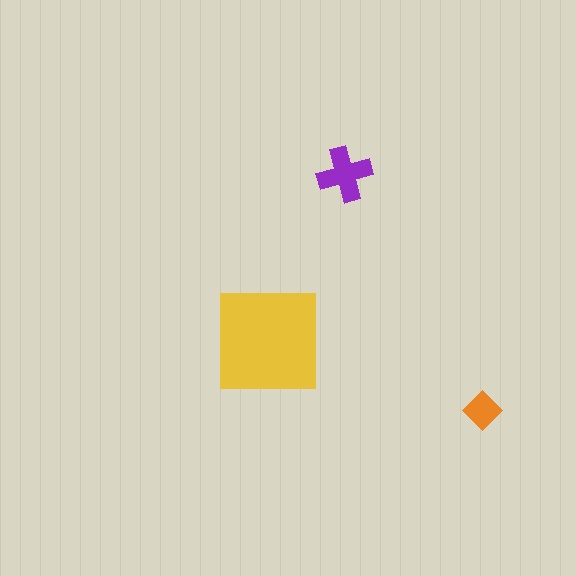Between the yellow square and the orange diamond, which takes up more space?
The yellow square.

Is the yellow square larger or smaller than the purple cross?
Larger.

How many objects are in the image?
There are 3 objects in the image.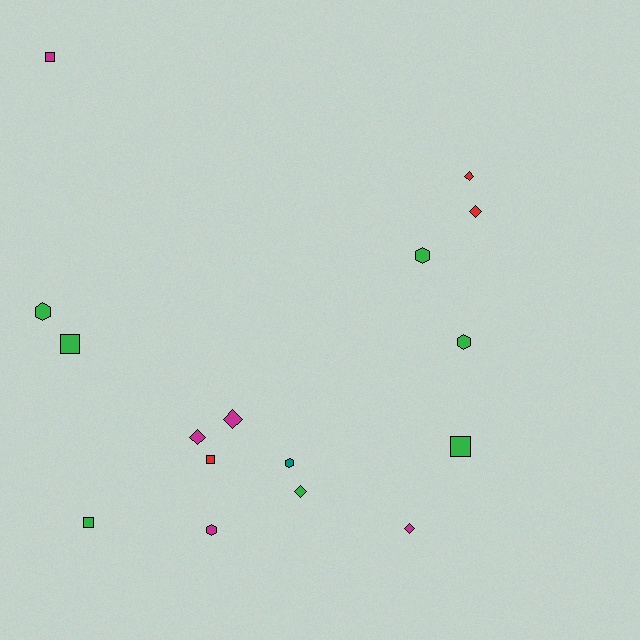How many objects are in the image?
There are 16 objects.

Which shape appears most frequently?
Diamond, with 6 objects.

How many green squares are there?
There are 3 green squares.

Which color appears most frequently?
Green, with 7 objects.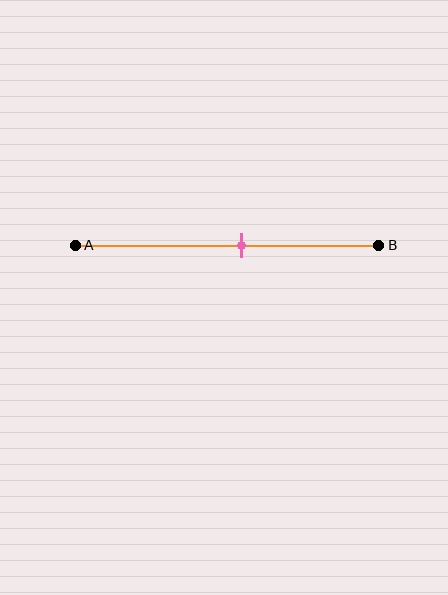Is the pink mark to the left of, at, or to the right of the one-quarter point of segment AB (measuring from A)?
The pink mark is to the right of the one-quarter point of segment AB.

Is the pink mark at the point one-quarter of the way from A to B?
No, the mark is at about 55% from A, not at the 25% one-quarter point.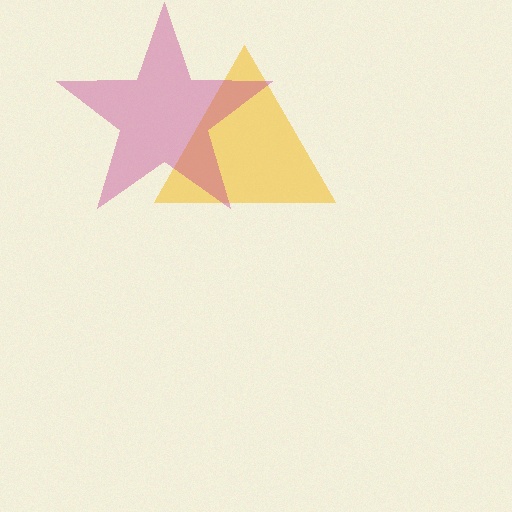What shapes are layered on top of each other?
The layered shapes are: a yellow triangle, a magenta star.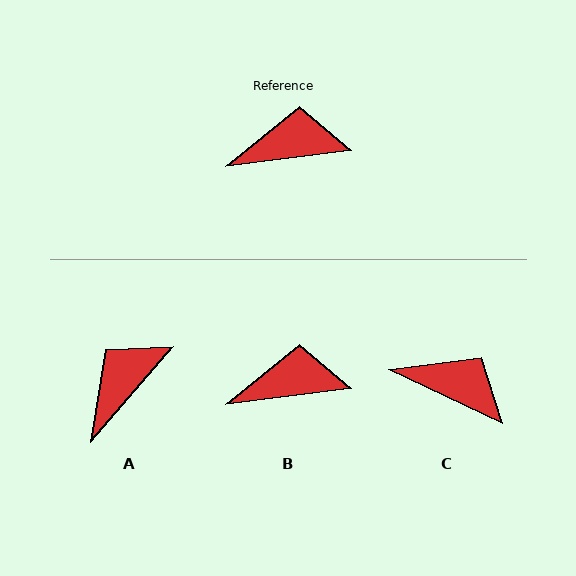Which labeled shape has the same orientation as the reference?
B.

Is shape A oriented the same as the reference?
No, it is off by about 42 degrees.